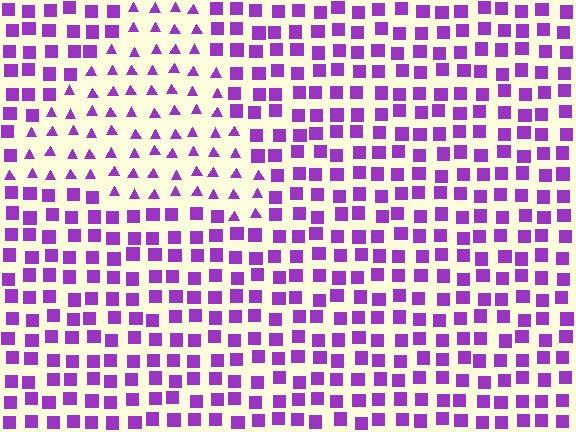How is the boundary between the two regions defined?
The boundary is defined by a change in element shape: triangles inside vs. squares outside. All elements share the same color and spacing.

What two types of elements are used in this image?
The image uses triangles inside the triangle region and squares outside it.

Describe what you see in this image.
The image is filled with small purple elements arranged in a uniform grid. A triangle-shaped region contains triangles, while the surrounding area contains squares. The boundary is defined purely by the change in element shape.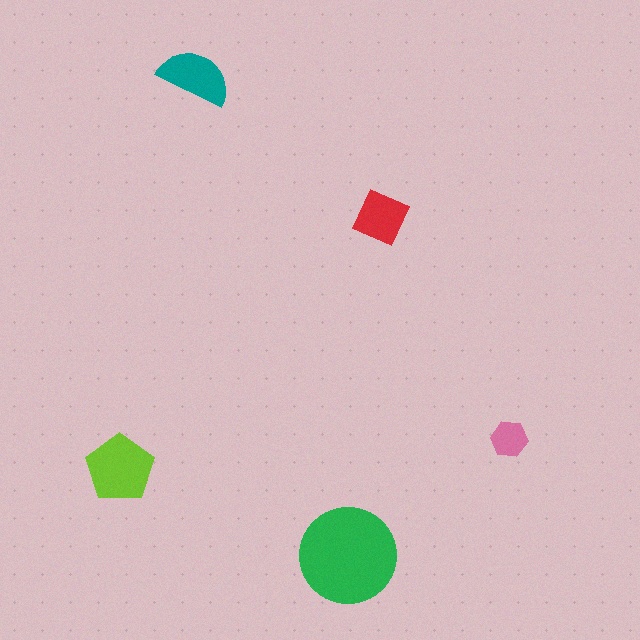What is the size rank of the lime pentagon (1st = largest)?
2nd.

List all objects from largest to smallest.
The green circle, the lime pentagon, the teal semicircle, the red diamond, the pink hexagon.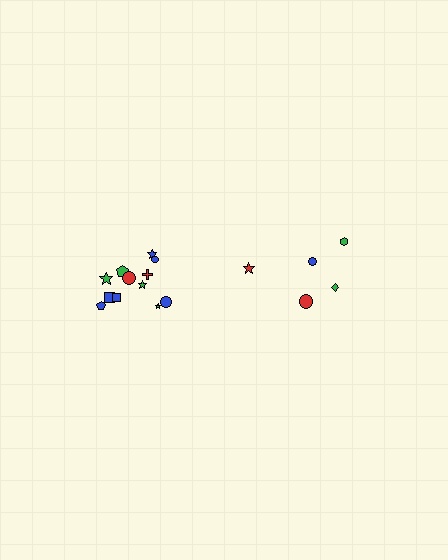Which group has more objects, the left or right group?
The left group.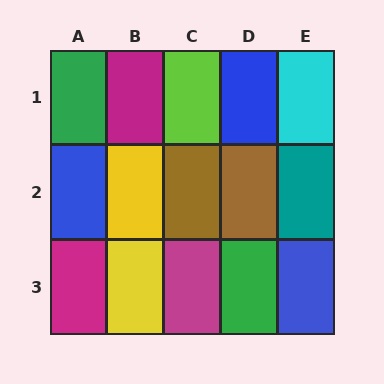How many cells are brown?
2 cells are brown.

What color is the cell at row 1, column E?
Cyan.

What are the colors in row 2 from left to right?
Blue, yellow, brown, brown, teal.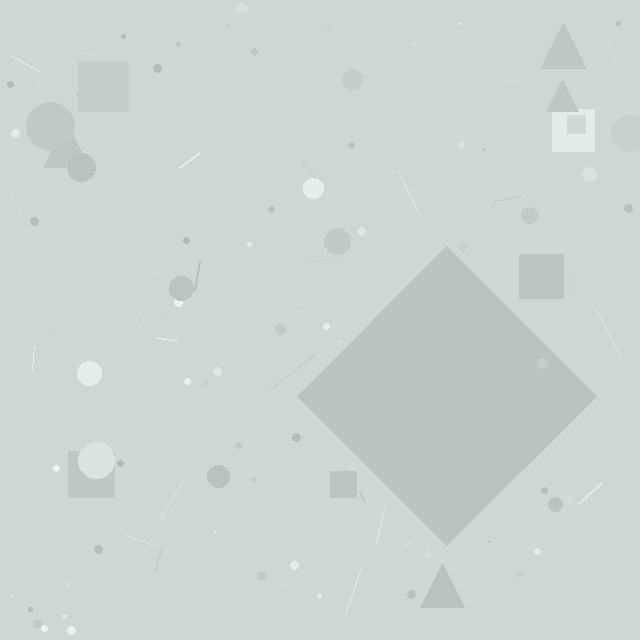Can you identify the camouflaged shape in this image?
The camouflaged shape is a diamond.